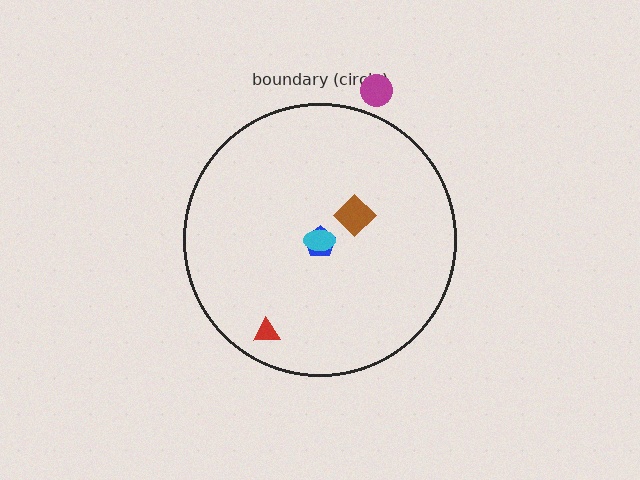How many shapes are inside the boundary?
4 inside, 1 outside.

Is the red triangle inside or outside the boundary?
Inside.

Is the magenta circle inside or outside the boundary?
Outside.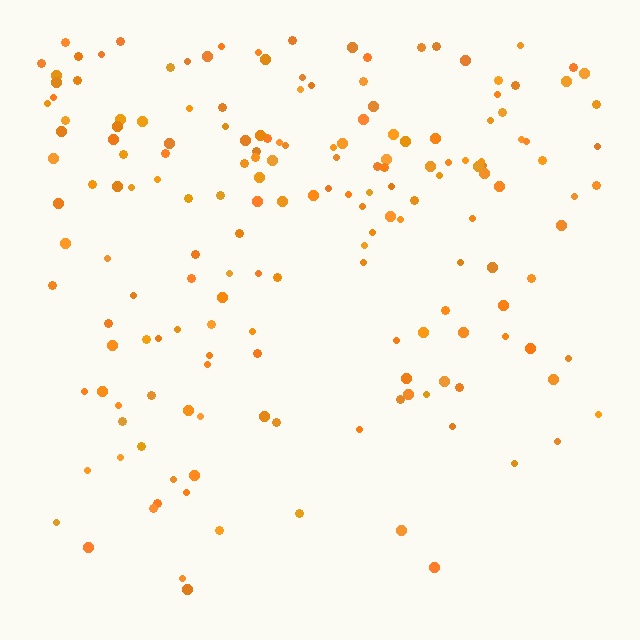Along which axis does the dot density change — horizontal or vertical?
Vertical.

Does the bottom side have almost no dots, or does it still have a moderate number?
Still a moderate number, just noticeably fewer than the top.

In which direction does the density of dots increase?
From bottom to top, with the top side densest.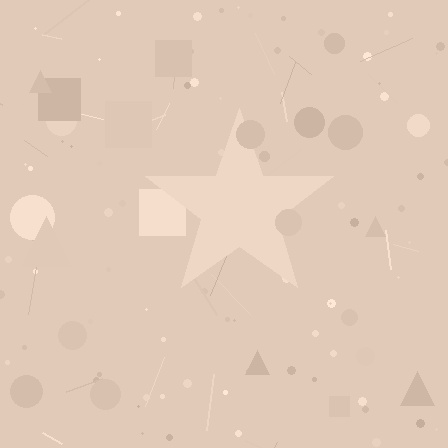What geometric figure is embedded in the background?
A star is embedded in the background.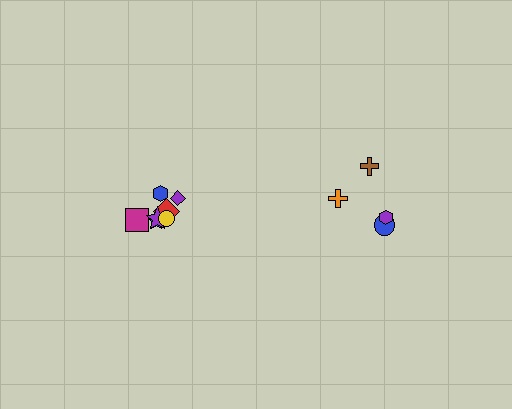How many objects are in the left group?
There are 7 objects.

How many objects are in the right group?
There are 4 objects.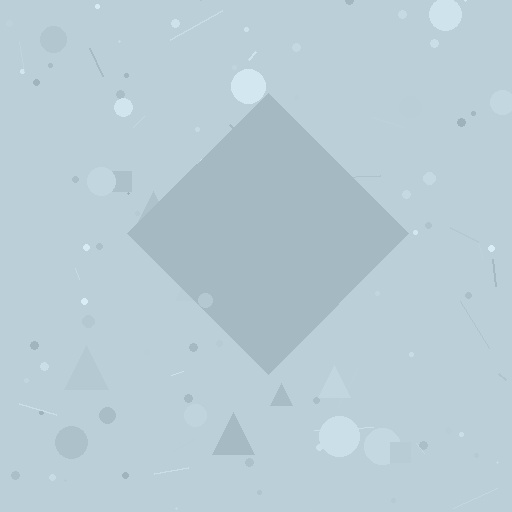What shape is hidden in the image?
A diamond is hidden in the image.